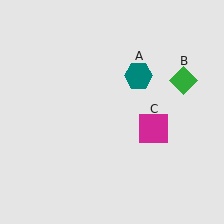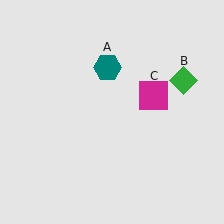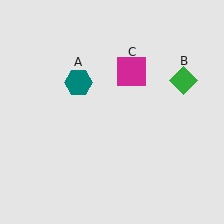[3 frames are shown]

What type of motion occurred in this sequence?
The teal hexagon (object A), magenta square (object C) rotated counterclockwise around the center of the scene.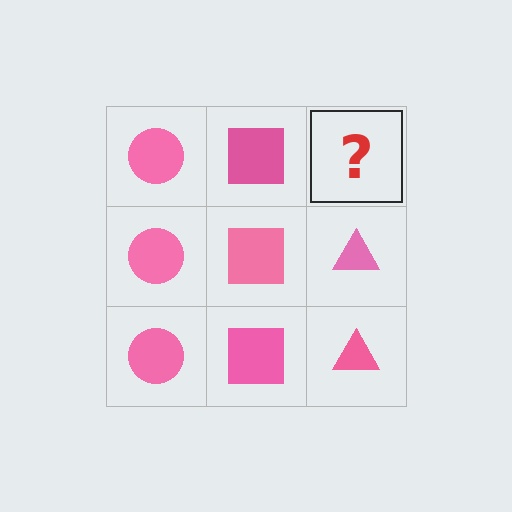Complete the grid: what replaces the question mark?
The question mark should be replaced with a pink triangle.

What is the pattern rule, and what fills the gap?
The rule is that each column has a consistent shape. The gap should be filled with a pink triangle.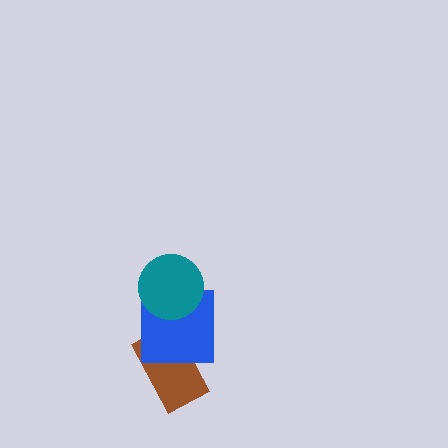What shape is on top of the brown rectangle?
The blue square is on top of the brown rectangle.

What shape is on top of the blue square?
The teal circle is on top of the blue square.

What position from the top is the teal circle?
The teal circle is 1st from the top.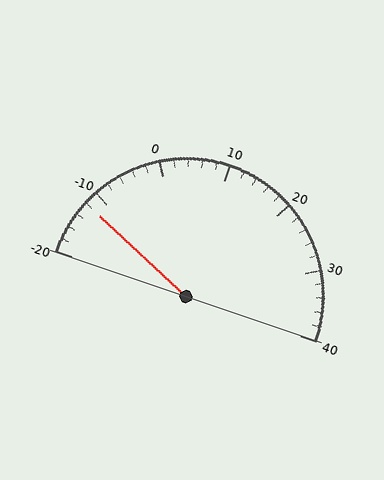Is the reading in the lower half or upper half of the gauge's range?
The reading is in the lower half of the range (-20 to 40).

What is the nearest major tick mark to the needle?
The nearest major tick mark is -10.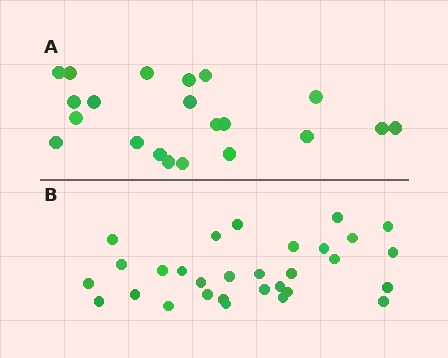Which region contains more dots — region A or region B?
Region B (the bottom region) has more dots.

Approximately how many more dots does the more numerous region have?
Region B has roughly 8 or so more dots than region A.